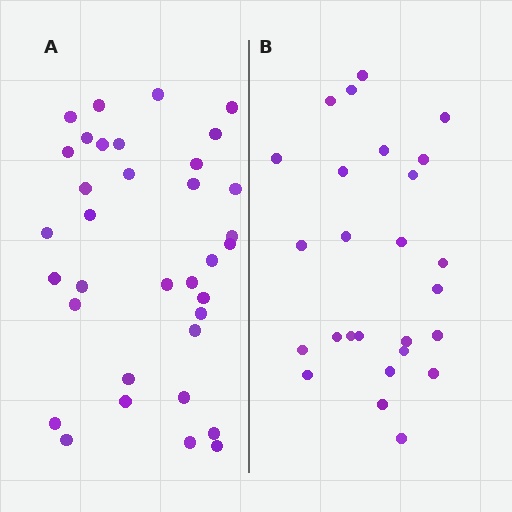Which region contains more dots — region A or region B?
Region A (the left region) has more dots.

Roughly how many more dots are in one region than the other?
Region A has roughly 8 or so more dots than region B.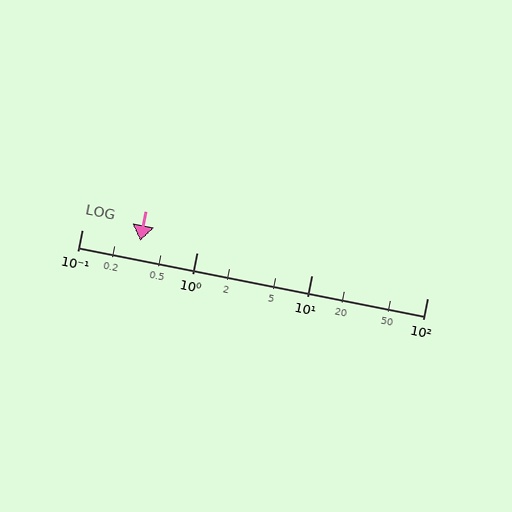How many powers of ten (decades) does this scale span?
The scale spans 3 decades, from 0.1 to 100.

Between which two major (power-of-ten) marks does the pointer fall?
The pointer is between 0.1 and 1.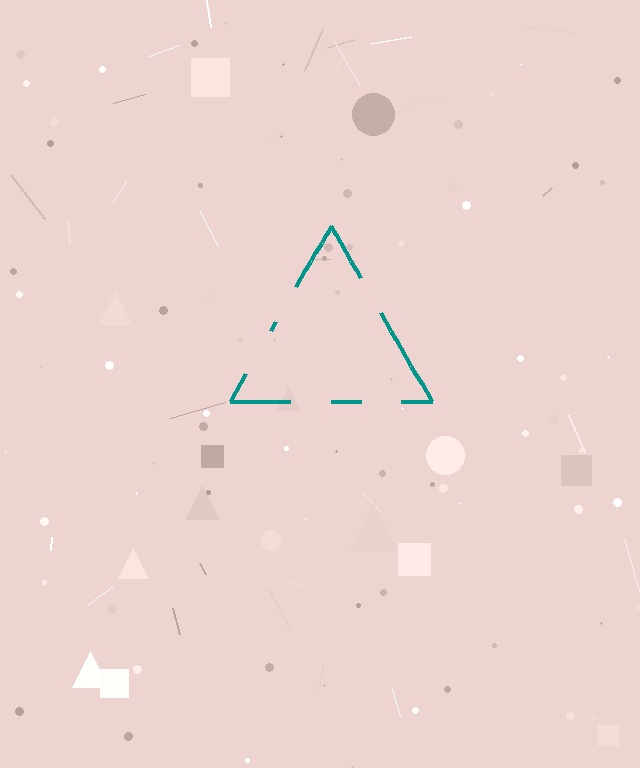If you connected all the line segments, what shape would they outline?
They would outline a triangle.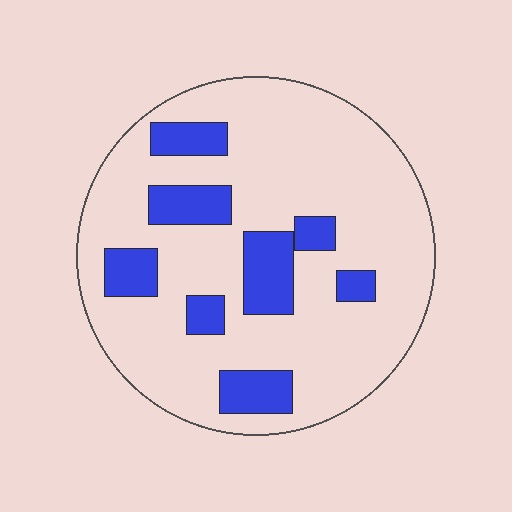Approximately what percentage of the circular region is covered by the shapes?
Approximately 20%.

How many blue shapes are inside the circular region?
8.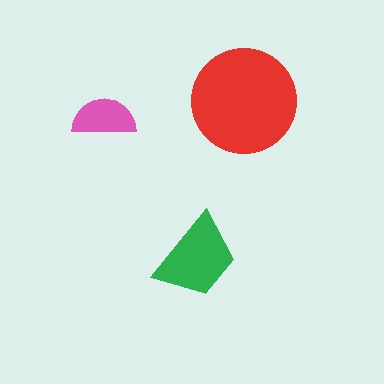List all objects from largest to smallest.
The red circle, the green trapezoid, the pink semicircle.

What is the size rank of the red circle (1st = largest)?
1st.